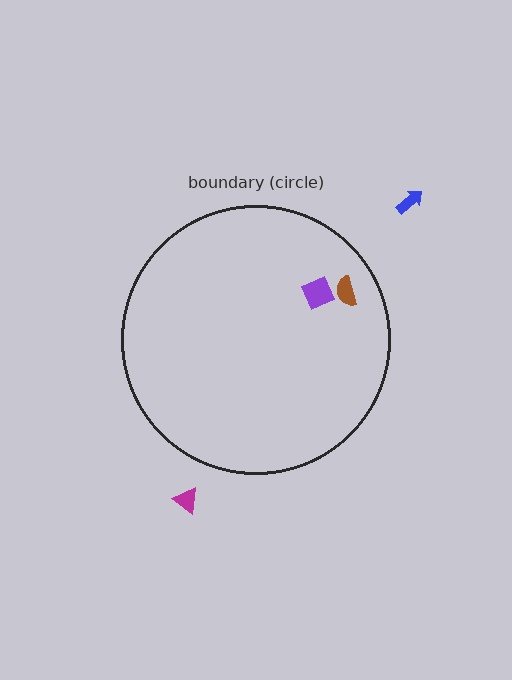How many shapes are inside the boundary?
2 inside, 2 outside.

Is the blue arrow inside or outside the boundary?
Outside.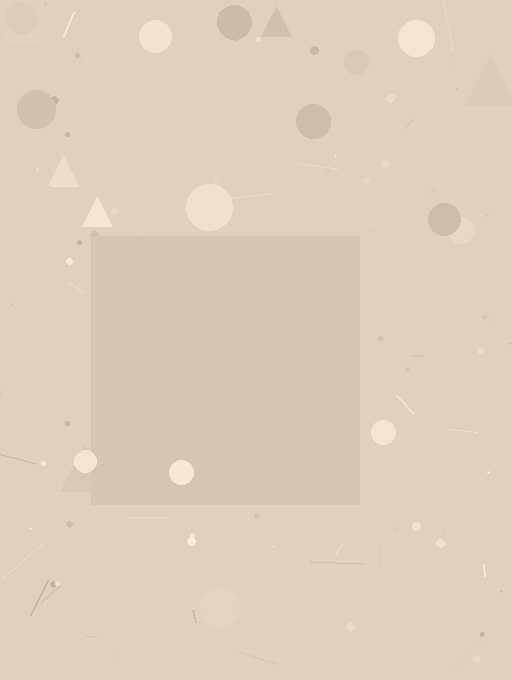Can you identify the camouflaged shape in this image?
The camouflaged shape is a square.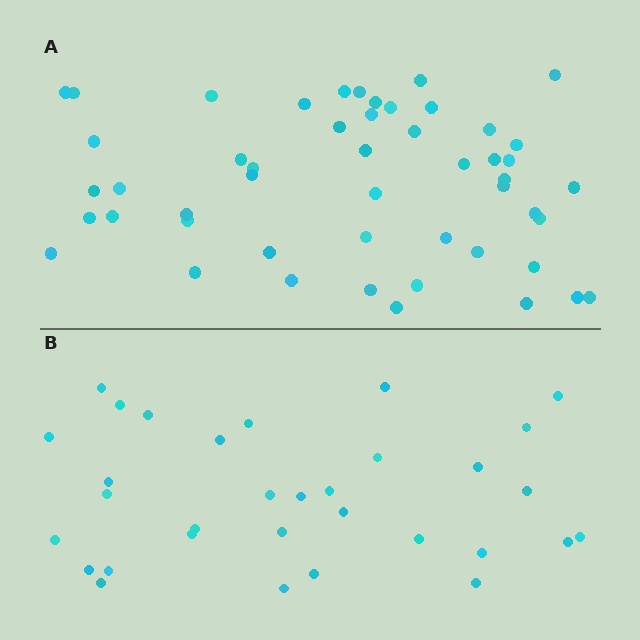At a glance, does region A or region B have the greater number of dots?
Region A (the top region) has more dots.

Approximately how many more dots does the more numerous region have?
Region A has approximately 20 more dots than region B.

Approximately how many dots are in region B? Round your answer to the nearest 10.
About 30 dots. (The exact count is 32, which rounds to 30.)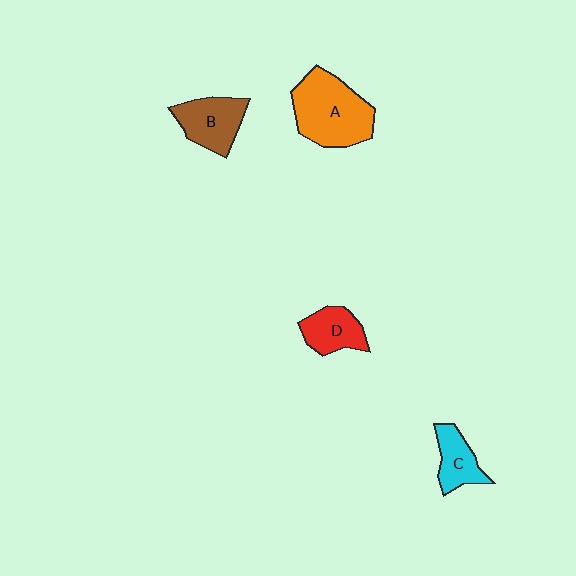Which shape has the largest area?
Shape A (orange).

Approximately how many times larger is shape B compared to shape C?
Approximately 1.3 times.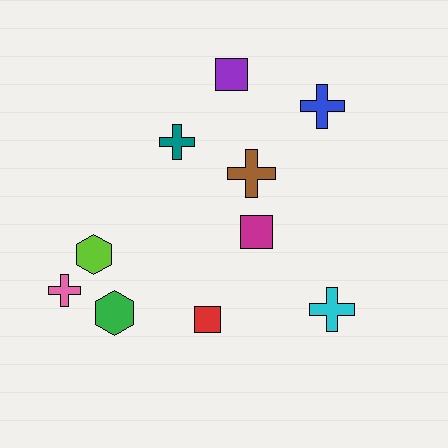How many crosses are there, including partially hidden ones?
There are 5 crosses.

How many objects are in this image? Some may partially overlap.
There are 10 objects.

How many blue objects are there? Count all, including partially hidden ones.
There is 1 blue object.